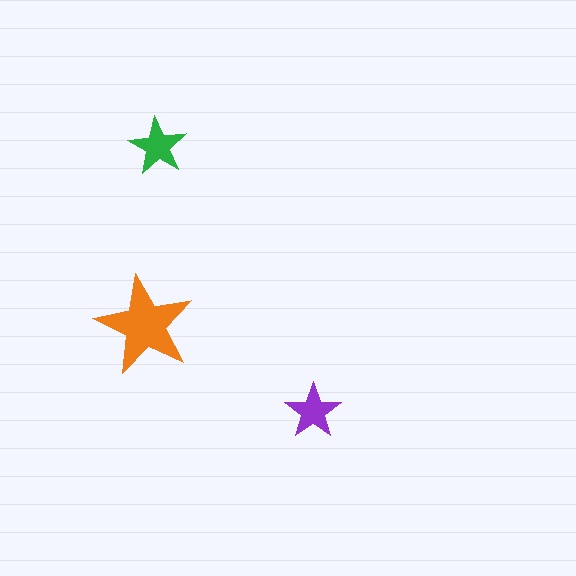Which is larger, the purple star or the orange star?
The orange one.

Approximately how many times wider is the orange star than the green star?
About 1.5 times wider.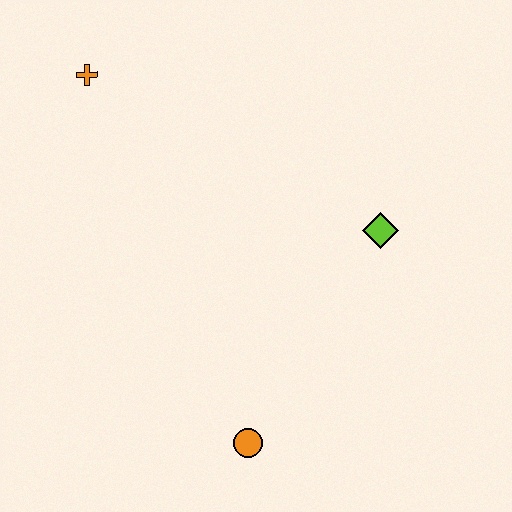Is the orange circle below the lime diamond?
Yes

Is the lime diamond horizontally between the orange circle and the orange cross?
No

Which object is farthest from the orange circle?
The orange cross is farthest from the orange circle.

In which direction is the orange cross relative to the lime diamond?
The orange cross is to the left of the lime diamond.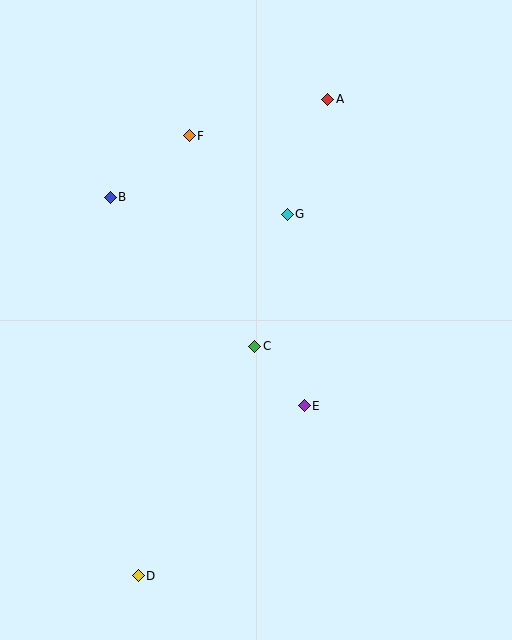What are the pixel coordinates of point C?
Point C is at (255, 346).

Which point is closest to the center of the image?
Point C at (255, 346) is closest to the center.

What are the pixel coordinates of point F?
Point F is at (189, 136).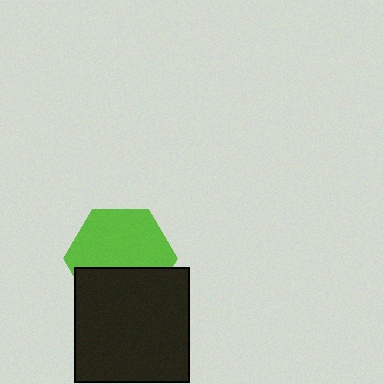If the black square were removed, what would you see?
You would see the complete lime hexagon.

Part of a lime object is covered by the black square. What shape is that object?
It is a hexagon.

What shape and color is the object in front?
The object in front is a black square.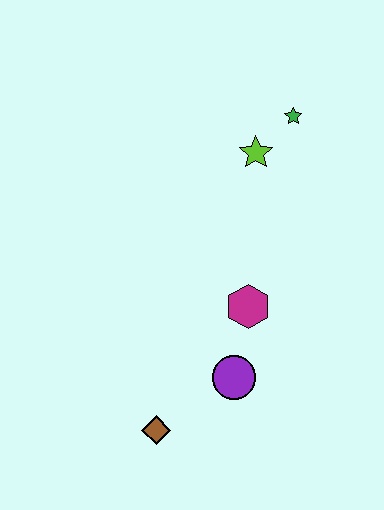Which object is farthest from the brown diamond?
The green star is farthest from the brown diamond.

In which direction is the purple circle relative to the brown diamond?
The purple circle is to the right of the brown diamond.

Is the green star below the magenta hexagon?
No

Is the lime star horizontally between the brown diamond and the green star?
Yes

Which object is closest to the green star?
The lime star is closest to the green star.